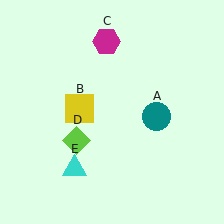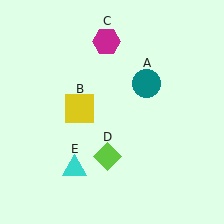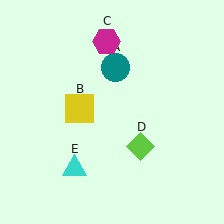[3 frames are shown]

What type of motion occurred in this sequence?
The teal circle (object A), lime diamond (object D) rotated counterclockwise around the center of the scene.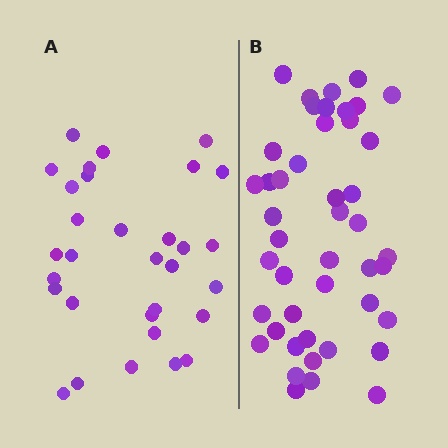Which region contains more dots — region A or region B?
Region B (the right region) has more dots.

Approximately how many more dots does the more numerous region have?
Region B has approximately 15 more dots than region A.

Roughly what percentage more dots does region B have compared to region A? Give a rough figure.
About 45% more.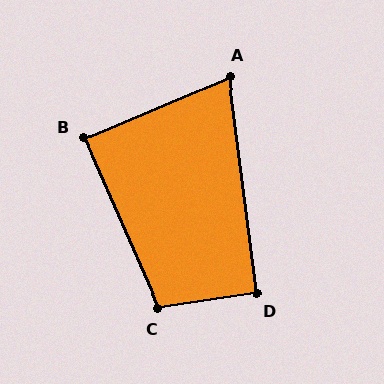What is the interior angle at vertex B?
Approximately 89 degrees (approximately right).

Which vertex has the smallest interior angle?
A, at approximately 74 degrees.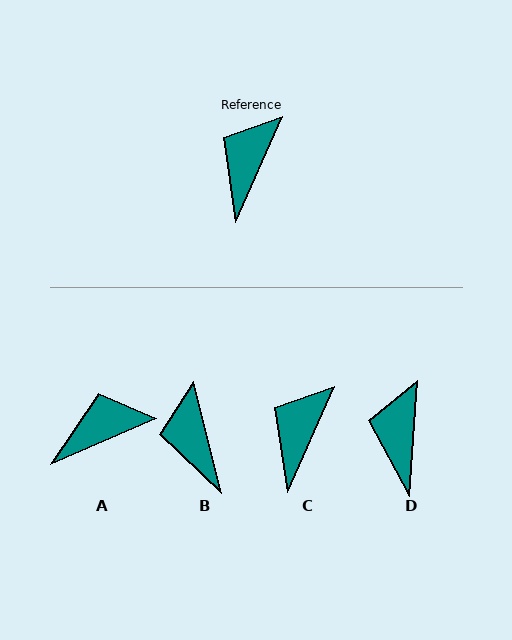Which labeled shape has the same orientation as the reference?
C.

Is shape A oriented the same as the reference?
No, it is off by about 43 degrees.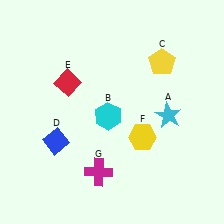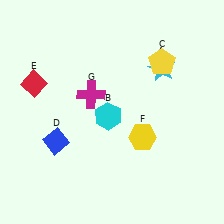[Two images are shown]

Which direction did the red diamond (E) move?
The red diamond (E) moved left.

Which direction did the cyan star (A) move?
The cyan star (A) moved up.